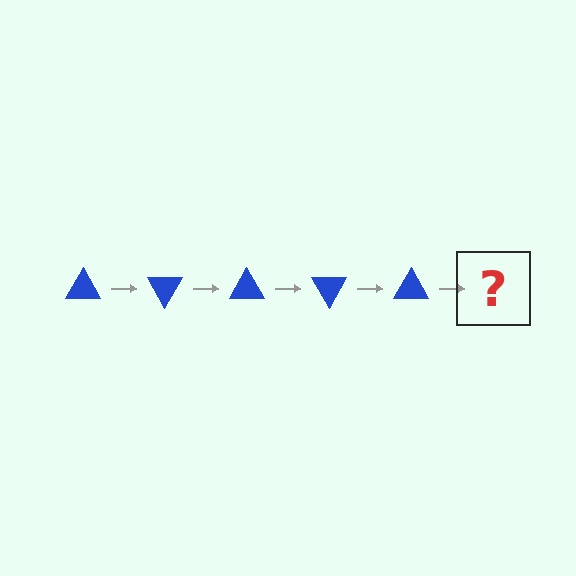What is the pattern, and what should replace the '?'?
The pattern is that the triangle rotates 60 degrees each step. The '?' should be a blue triangle rotated 300 degrees.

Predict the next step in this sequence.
The next step is a blue triangle rotated 300 degrees.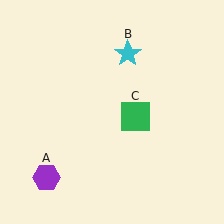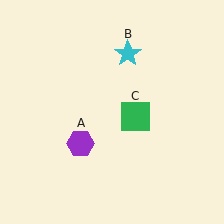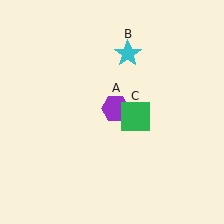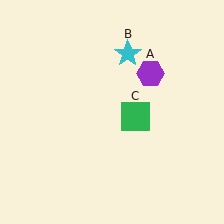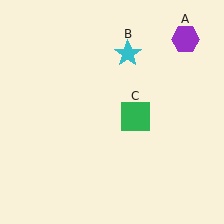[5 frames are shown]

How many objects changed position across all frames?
1 object changed position: purple hexagon (object A).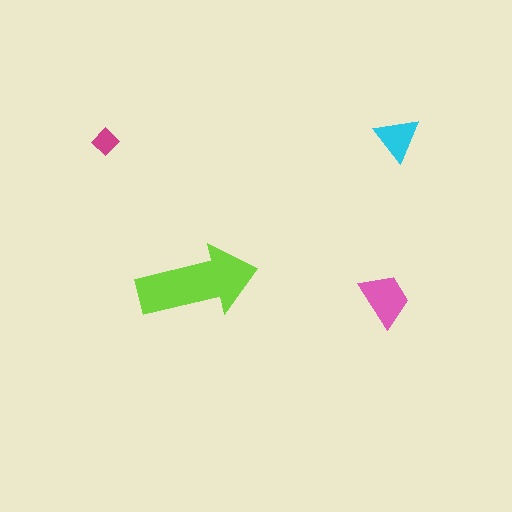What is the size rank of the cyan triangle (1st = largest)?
3rd.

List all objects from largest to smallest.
The lime arrow, the pink trapezoid, the cyan triangle, the magenta diamond.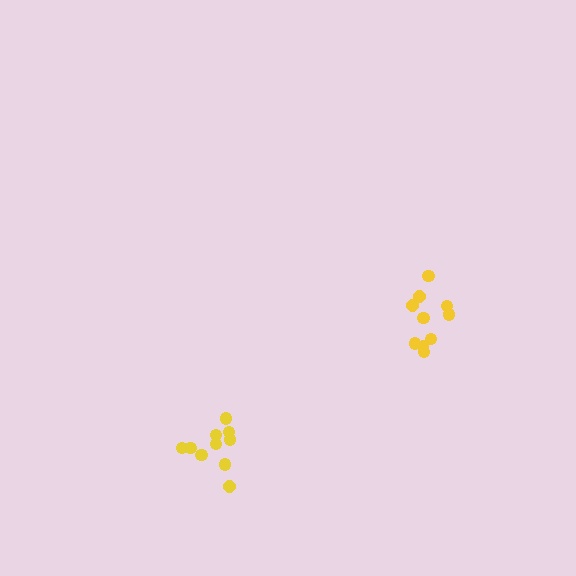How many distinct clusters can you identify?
There are 2 distinct clusters.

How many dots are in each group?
Group 1: 10 dots, Group 2: 10 dots (20 total).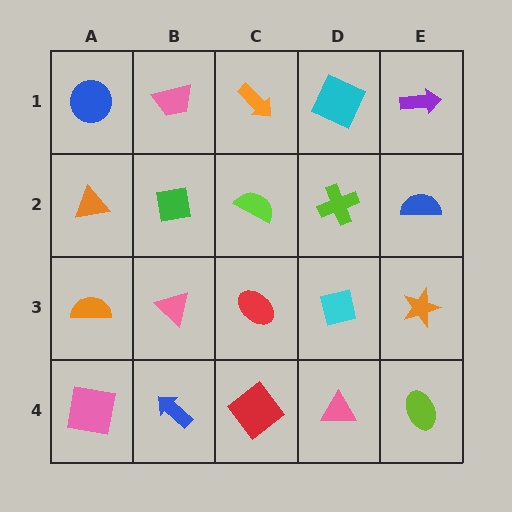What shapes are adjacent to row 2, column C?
An orange arrow (row 1, column C), a red ellipse (row 3, column C), a green square (row 2, column B), a lime cross (row 2, column D).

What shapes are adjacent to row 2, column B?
A pink trapezoid (row 1, column B), a pink triangle (row 3, column B), an orange triangle (row 2, column A), a lime semicircle (row 2, column C).